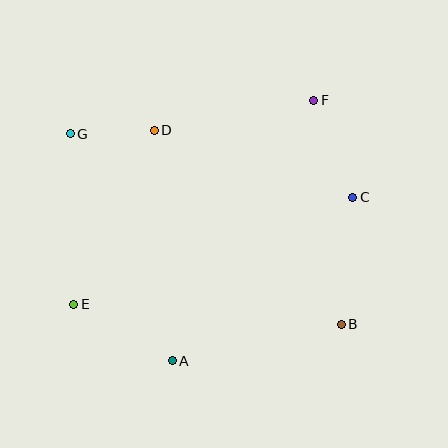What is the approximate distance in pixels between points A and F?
The distance between A and F is approximately 296 pixels.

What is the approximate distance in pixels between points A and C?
The distance between A and C is approximately 244 pixels.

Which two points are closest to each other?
Points D and G are closest to each other.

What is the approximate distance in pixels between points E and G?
The distance between E and G is approximately 171 pixels.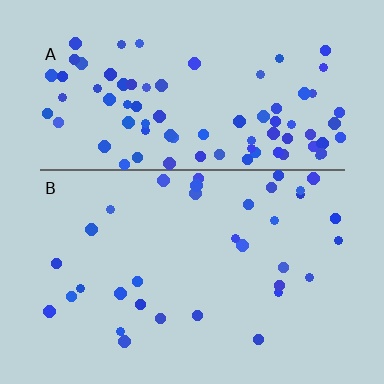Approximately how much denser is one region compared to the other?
Approximately 2.5× — region A over region B.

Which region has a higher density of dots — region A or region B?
A (the top).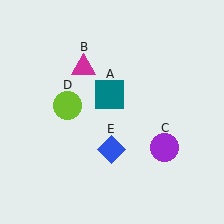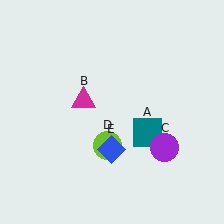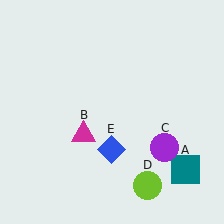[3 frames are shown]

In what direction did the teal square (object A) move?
The teal square (object A) moved down and to the right.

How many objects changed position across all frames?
3 objects changed position: teal square (object A), magenta triangle (object B), lime circle (object D).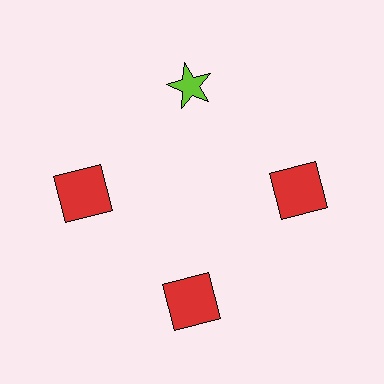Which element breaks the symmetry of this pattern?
The lime star at roughly the 12 o'clock position breaks the symmetry. All other shapes are red squares.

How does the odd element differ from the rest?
It differs in both color (lime instead of red) and shape (star instead of square).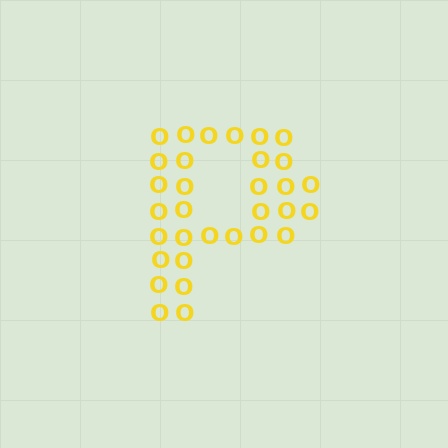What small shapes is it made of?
It is made of small letter O's.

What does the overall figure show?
The overall figure shows the letter P.